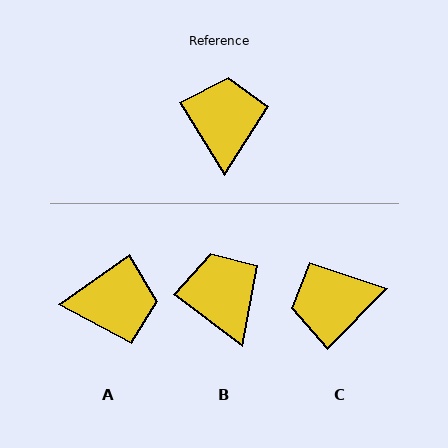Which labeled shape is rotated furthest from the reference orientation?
C, about 104 degrees away.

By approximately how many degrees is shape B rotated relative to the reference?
Approximately 22 degrees counter-clockwise.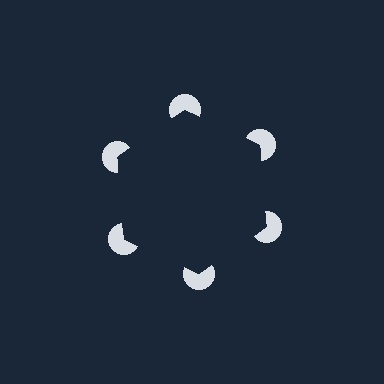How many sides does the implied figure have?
6 sides.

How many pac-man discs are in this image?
There are 6 — one at each vertex of the illusory hexagon.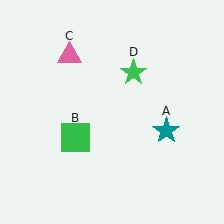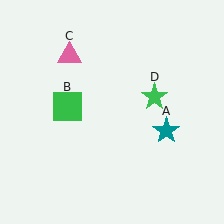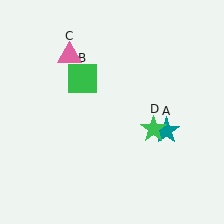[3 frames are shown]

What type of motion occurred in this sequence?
The green square (object B), green star (object D) rotated clockwise around the center of the scene.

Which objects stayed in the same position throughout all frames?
Teal star (object A) and pink triangle (object C) remained stationary.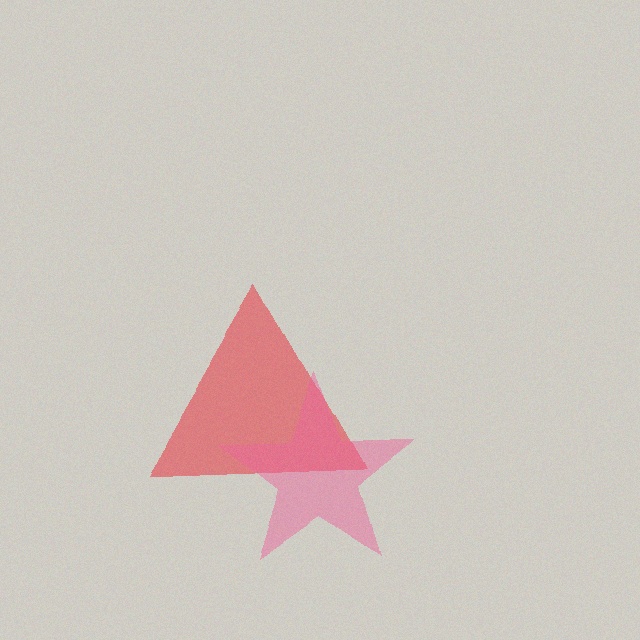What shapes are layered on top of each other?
The layered shapes are: a red triangle, a pink star.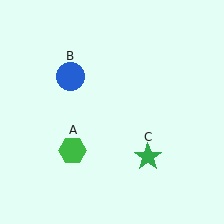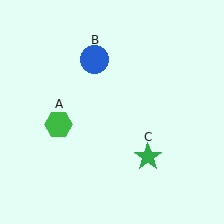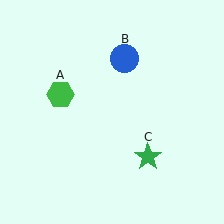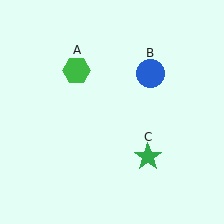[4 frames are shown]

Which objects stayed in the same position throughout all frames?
Green star (object C) remained stationary.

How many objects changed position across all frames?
2 objects changed position: green hexagon (object A), blue circle (object B).